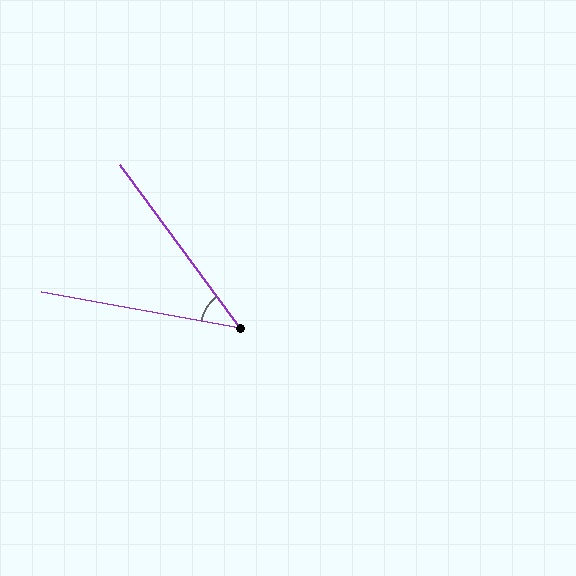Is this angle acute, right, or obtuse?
It is acute.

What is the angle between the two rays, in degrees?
Approximately 43 degrees.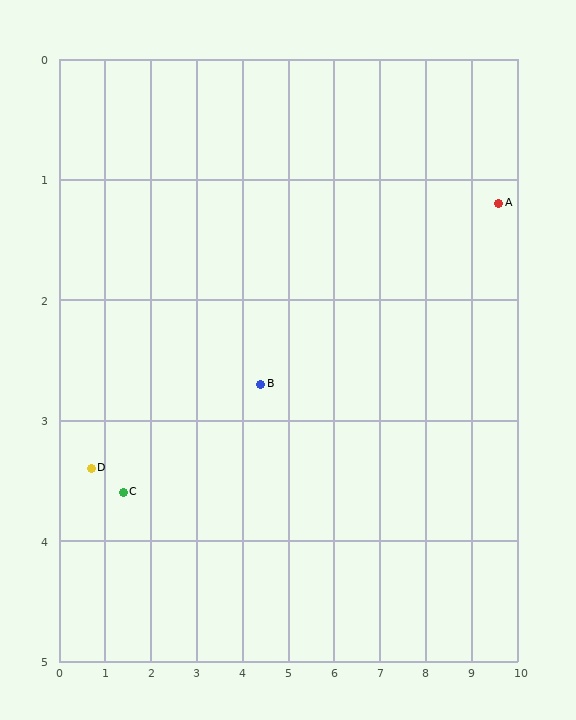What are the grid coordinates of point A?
Point A is at approximately (9.6, 1.2).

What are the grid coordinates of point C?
Point C is at approximately (1.4, 3.6).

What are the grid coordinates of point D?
Point D is at approximately (0.7, 3.4).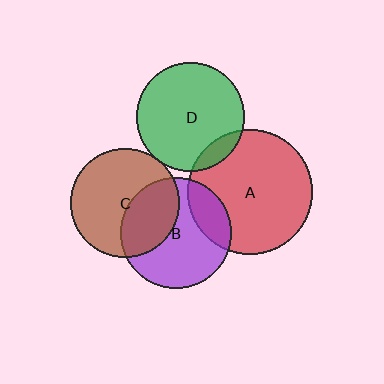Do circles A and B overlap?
Yes.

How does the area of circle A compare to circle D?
Approximately 1.3 times.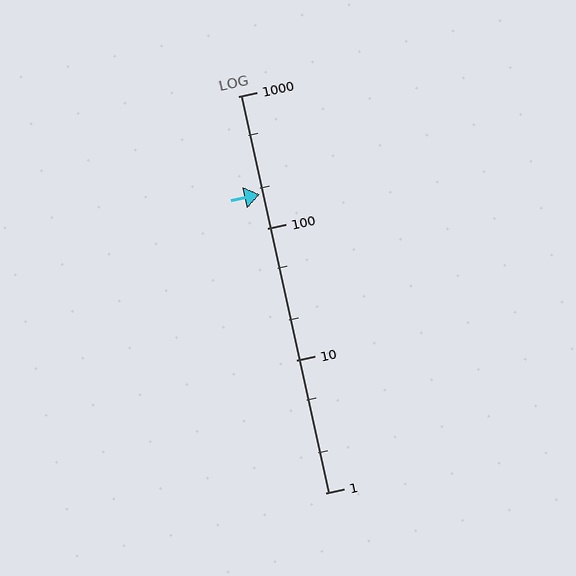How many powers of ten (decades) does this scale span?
The scale spans 3 decades, from 1 to 1000.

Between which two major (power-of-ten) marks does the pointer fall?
The pointer is between 100 and 1000.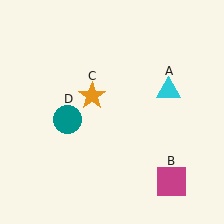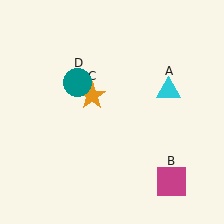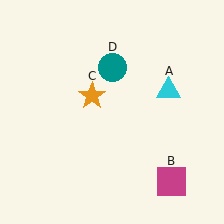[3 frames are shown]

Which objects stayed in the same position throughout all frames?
Cyan triangle (object A) and magenta square (object B) and orange star (object C) remained stationary.